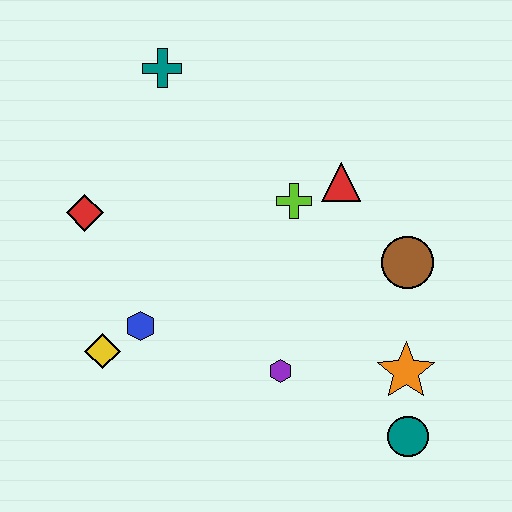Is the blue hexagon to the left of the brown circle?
Yes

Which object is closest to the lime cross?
The red triangle is closest to the lime cross.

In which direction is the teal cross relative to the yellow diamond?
The teal cross is above the yellow diamond.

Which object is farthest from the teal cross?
The teal circle is farthest from the teal cross.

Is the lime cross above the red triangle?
No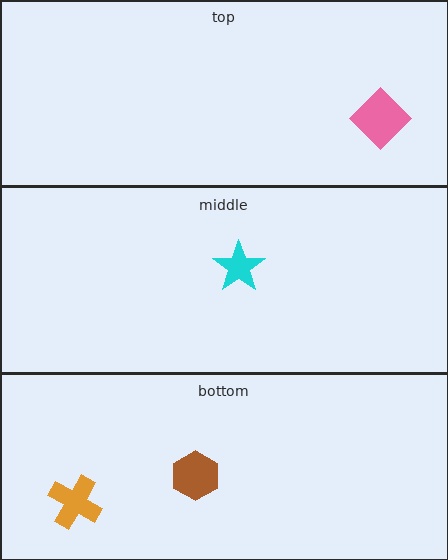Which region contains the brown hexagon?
The bottom region.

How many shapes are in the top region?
1.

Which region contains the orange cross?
The bottom region.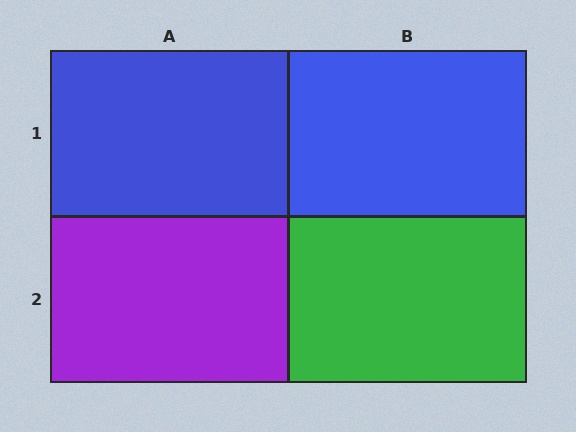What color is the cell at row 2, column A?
Purple.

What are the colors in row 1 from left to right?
Blue, blue.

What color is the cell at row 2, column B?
Green.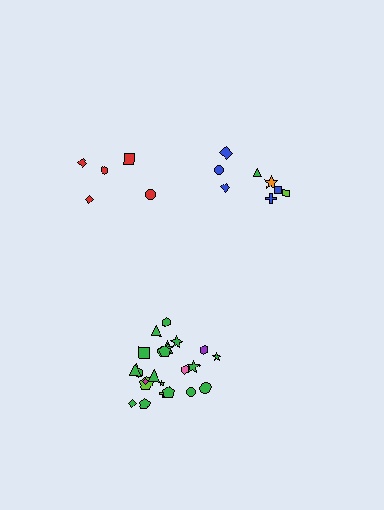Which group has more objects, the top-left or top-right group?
The top-right group.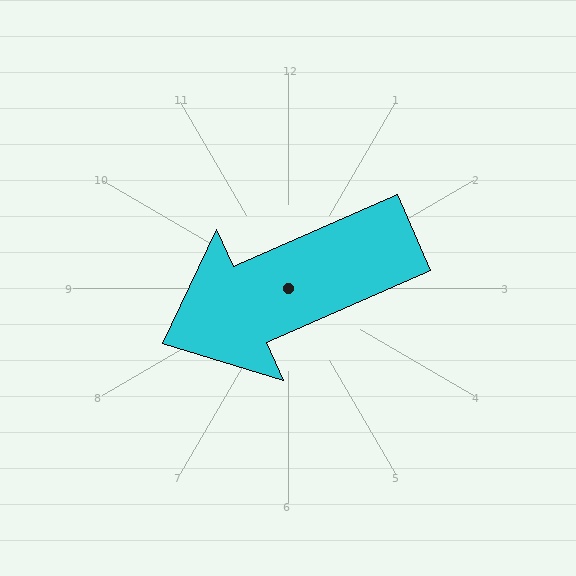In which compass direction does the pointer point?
Southwest.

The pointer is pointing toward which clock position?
Roughly 8 o'clock.